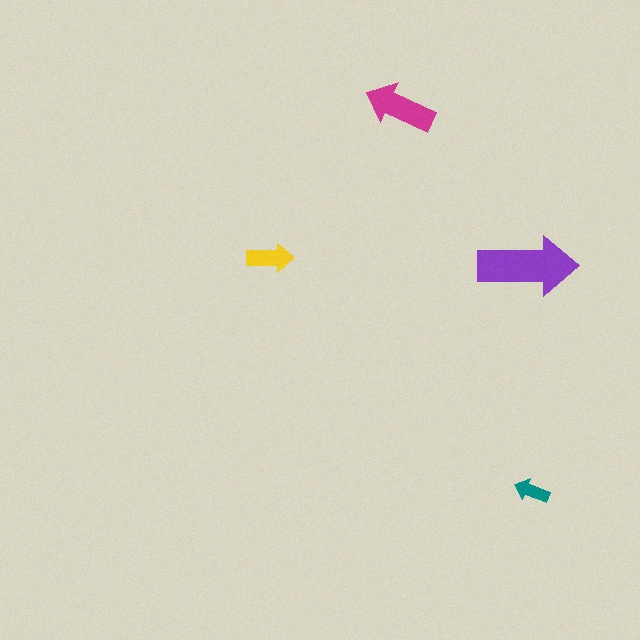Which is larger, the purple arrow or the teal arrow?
The purple one.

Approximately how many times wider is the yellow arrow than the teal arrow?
About 1.5 times wider.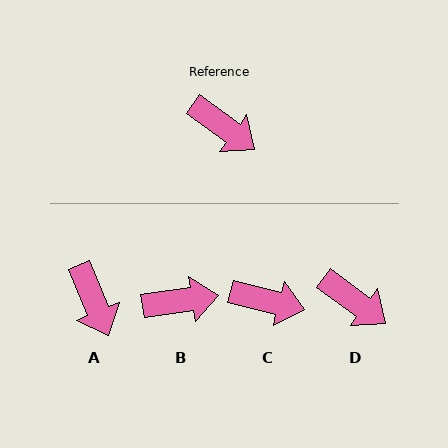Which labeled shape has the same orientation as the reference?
D.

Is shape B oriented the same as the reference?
No, it is off by about 44 degrees.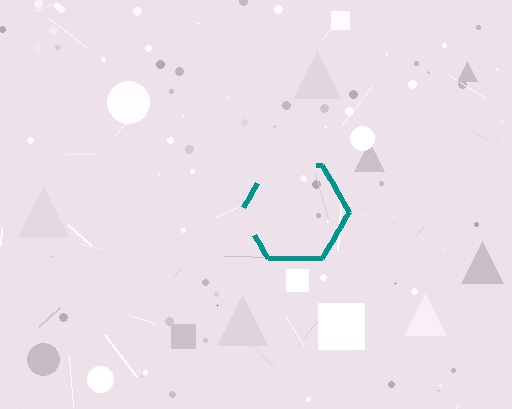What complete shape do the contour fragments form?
The contour fragments form a hexagon.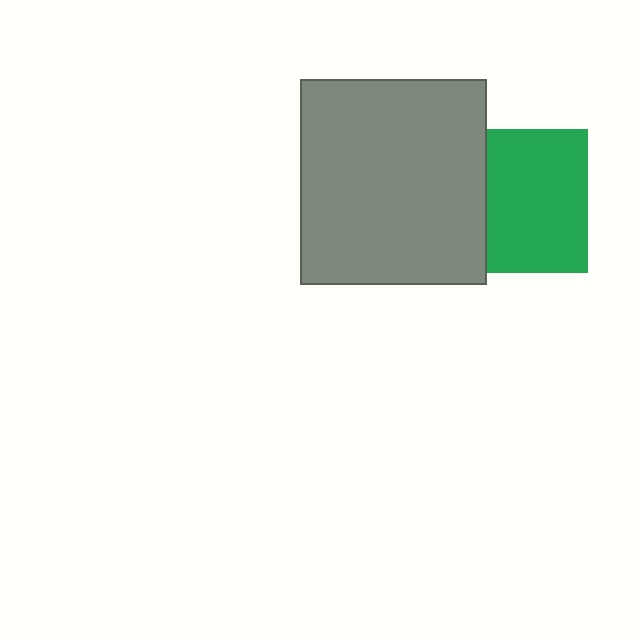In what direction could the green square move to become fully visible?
The green square could move right. That would shift it out from behind the gray rectangle entirely.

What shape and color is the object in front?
The object in front is a gray rectangle.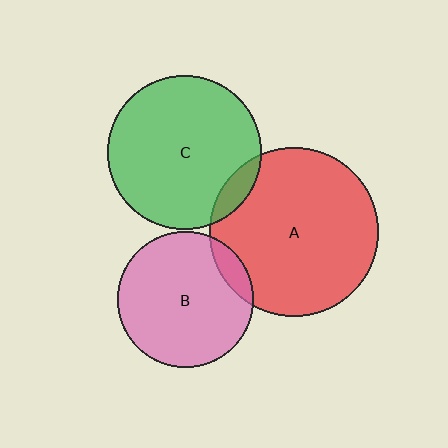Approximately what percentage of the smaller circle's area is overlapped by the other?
Approximately 10%.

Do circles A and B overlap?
Yes.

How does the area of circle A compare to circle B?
Approximately 1.5 times.